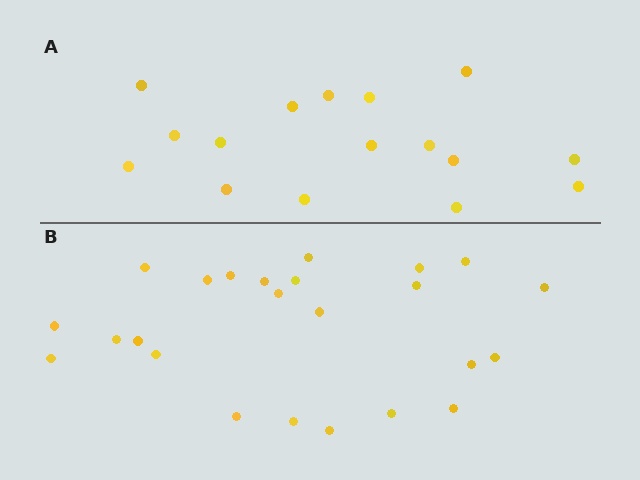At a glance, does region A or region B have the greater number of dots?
Region B (the bottom region) has more dots.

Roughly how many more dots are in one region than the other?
Region B has roughly 8 or so more dots than region A.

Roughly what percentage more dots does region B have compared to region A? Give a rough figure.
About 50% more.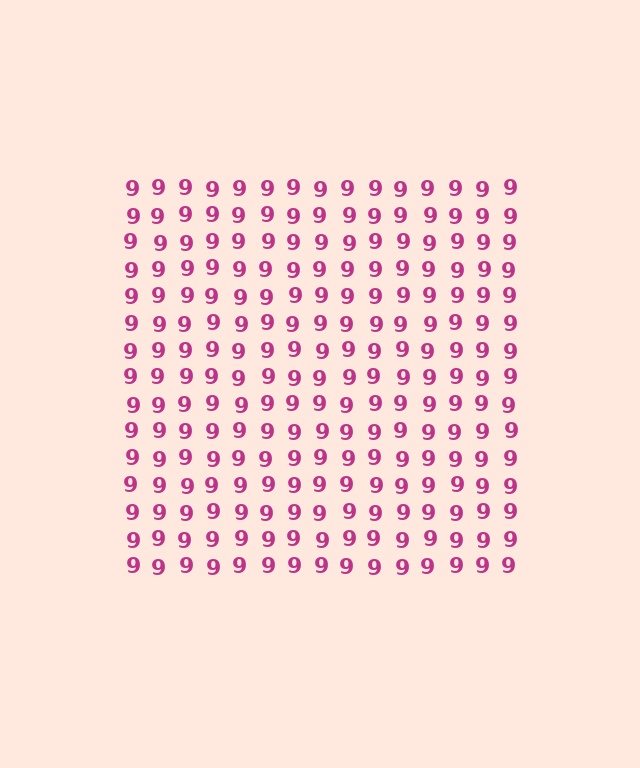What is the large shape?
The large shape is a square.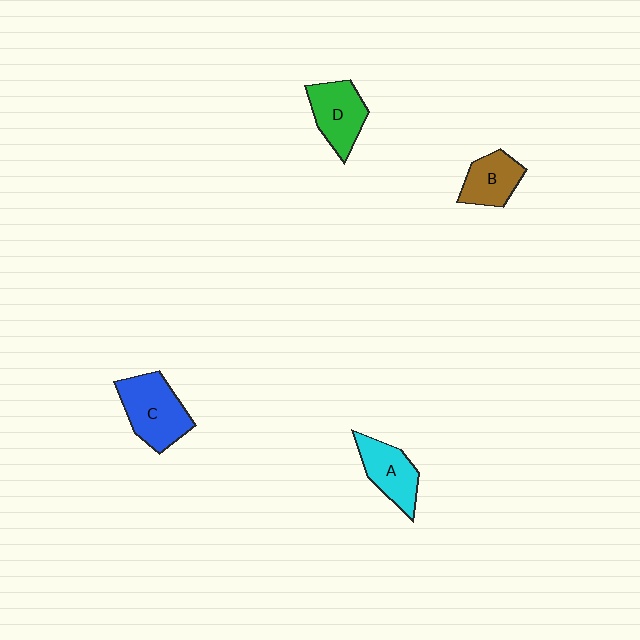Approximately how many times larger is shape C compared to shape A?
Approximately 1.3 times.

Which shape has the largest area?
Shape C (blue).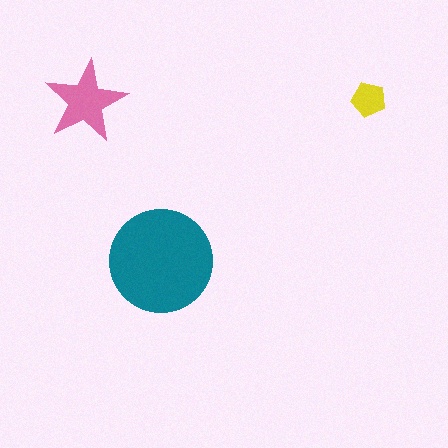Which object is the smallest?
The yellow pentagon.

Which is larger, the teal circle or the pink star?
The teal circle.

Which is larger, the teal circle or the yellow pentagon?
The teal circle.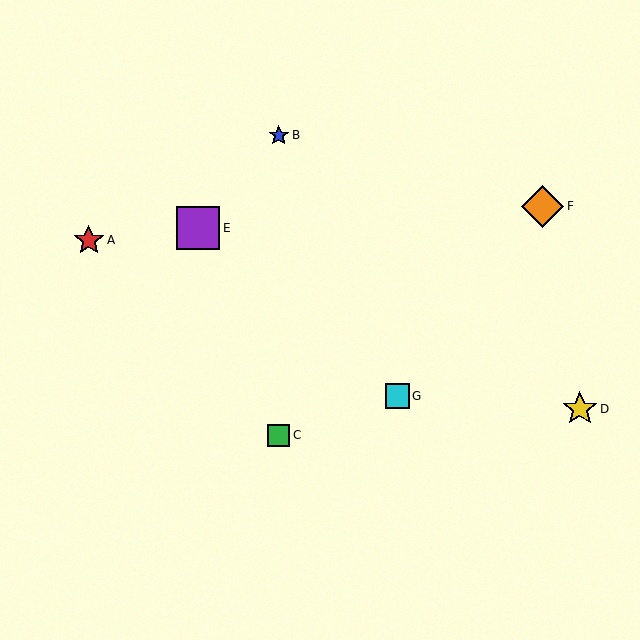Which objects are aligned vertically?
Objects B, C are aligned vertically.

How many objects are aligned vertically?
2 objects (B, C) are aligned vertically.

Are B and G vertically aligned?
No, B is at x≈279 and G is at x≈397.